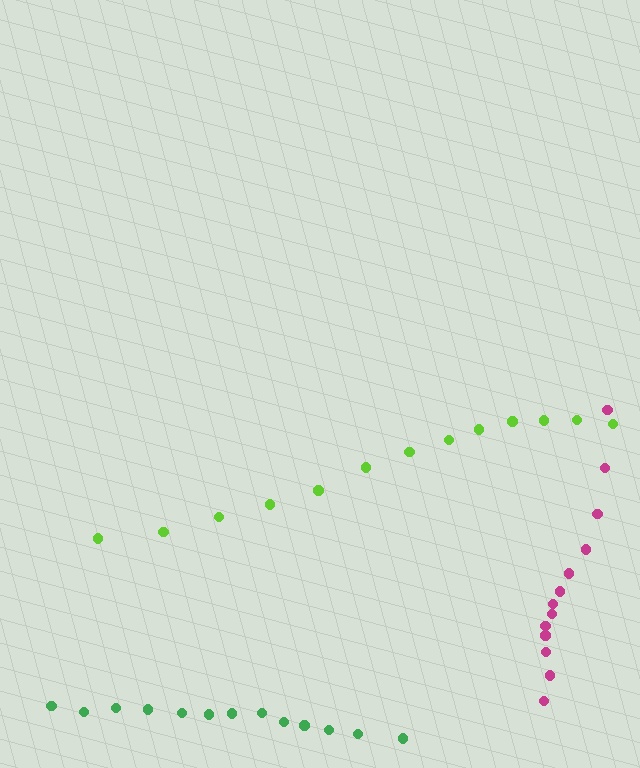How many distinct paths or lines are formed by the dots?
There are 3 distinct paths.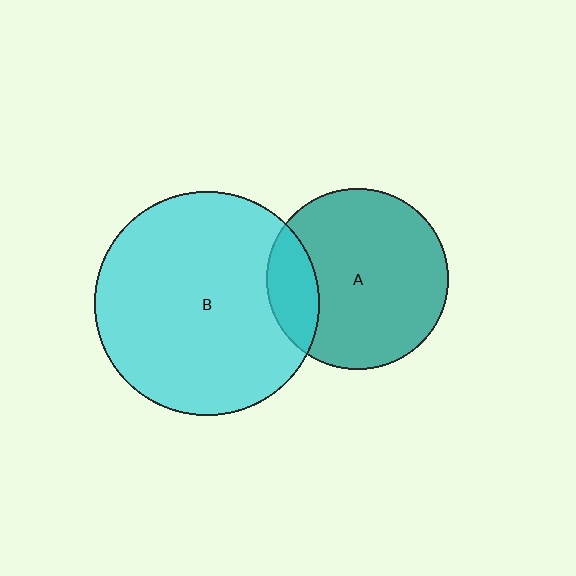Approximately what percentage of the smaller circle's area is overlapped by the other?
Approximately 20%.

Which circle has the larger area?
Circle B (cyan).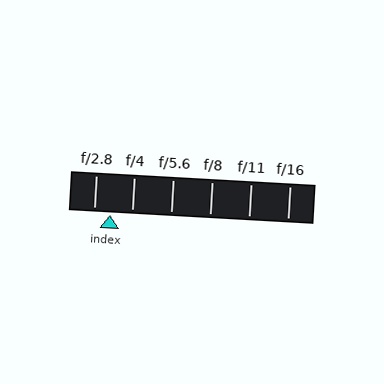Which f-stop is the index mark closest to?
The index mark is closest to f/2.8.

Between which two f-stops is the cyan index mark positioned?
The index mark is between f/2.8 and f/4.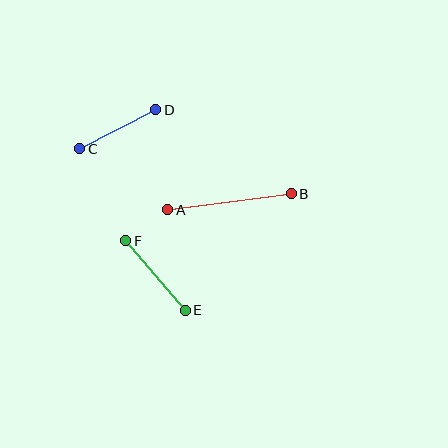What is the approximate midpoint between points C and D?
The midpoint is at approximately (118, 129) pixels.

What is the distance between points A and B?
The distance is approximately 125 pixels.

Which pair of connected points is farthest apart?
Points A and B are farthest apart.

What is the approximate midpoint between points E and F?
The midpoint is at approximately (156, 276) pixels.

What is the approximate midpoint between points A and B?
The midpoint is at approximately (229, 202) pixels.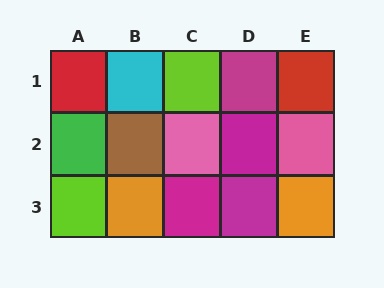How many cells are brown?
1 cell is brown.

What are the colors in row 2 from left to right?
Green, brown, pink, magenta, pink.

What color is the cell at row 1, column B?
Cyan.